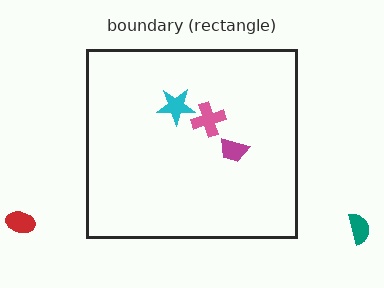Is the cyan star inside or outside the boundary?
Inside.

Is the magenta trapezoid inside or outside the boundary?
Inside.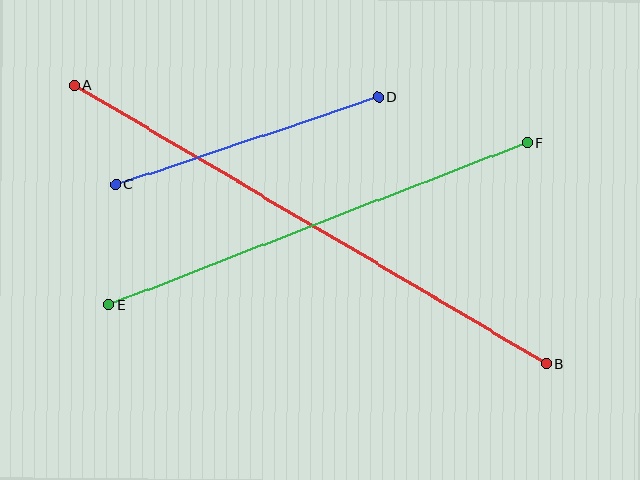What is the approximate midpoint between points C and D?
The midpoint is at approximately (247, 140) pixels.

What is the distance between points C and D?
The distance is approximately 277 pixels.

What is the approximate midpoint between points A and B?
The midpoint is at approximately (310, 224) pixels.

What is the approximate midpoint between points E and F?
The midpoint is at approximately (318, 224) pixels.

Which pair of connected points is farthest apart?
Points A and B are farthest apart.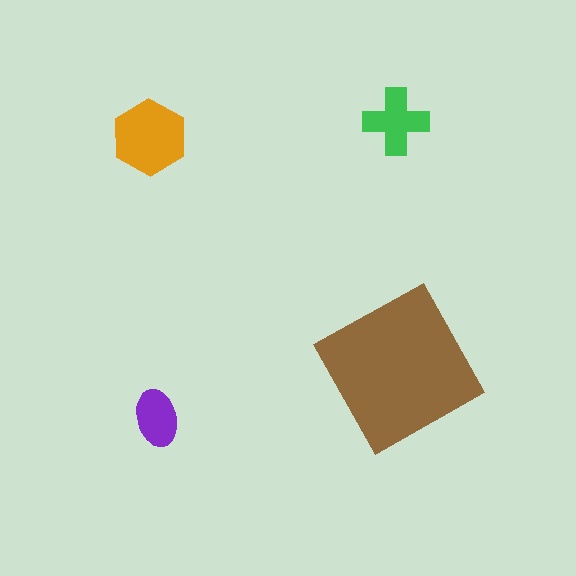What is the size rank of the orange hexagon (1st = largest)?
2nd.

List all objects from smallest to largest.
The purple ellipse, the green cross, the orange hexagon, the brown square.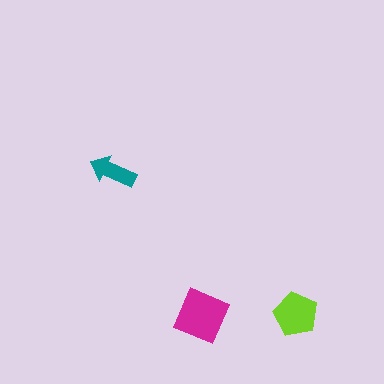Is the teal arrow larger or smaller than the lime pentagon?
Smaller.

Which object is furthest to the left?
The teal arrow is leftmost.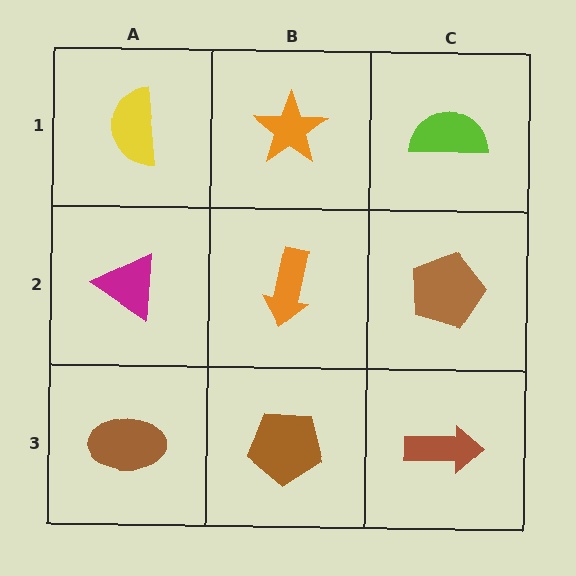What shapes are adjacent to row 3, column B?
An orange arrow (row 2, column B), a brown ellipse (row 3, column A), a brown arrow (row 3, column C).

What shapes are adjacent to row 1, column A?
A magenta triangle (row 2, column A), an orange star (row 1, column B).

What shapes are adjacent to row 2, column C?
A lime semicircle (row 1, column C), a brown arrow (row 3, column C), an orange arrow (row 2, column B).